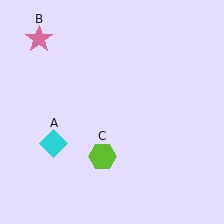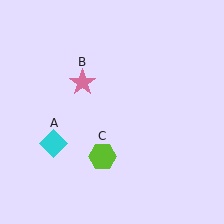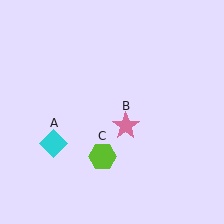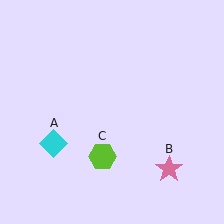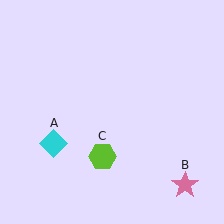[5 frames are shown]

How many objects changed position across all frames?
1 object changed position: pink star (object B).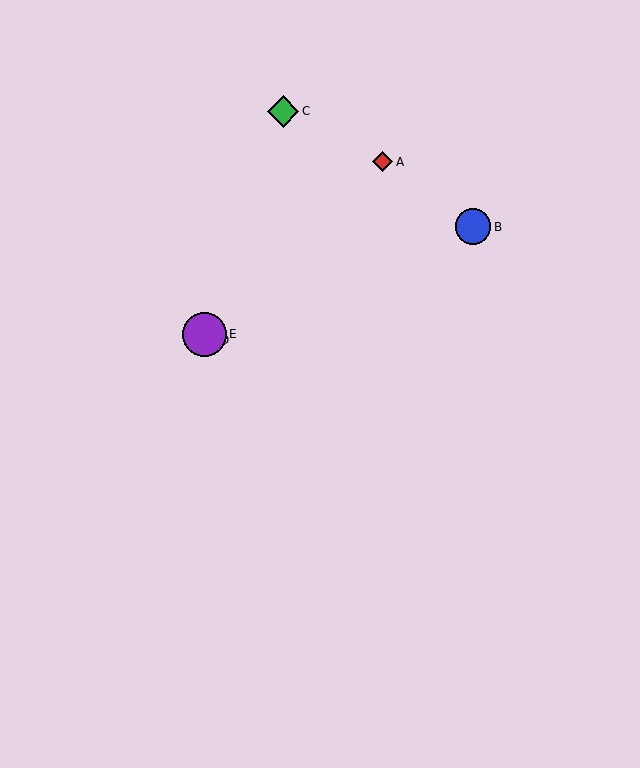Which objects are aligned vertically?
Objects D, E are aligned vertically.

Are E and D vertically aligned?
Yes, both are at x≈204.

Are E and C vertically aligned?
No, E is at x≈204 and C is at x≈283.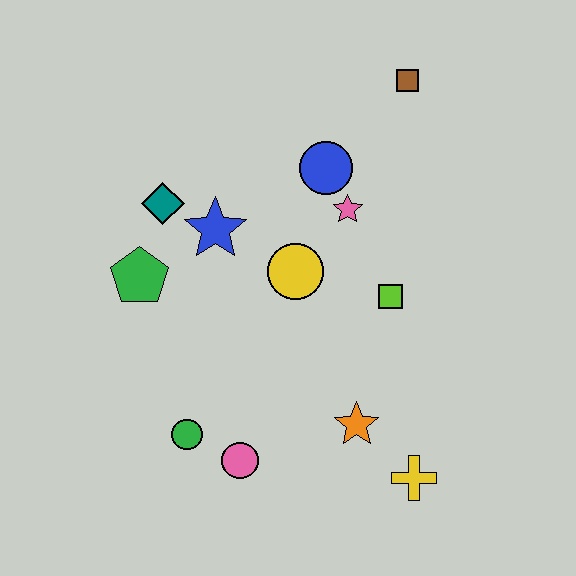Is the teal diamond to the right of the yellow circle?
No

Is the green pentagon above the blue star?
No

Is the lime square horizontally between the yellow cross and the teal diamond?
Yes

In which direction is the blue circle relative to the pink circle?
The blue circle is above the pink circle.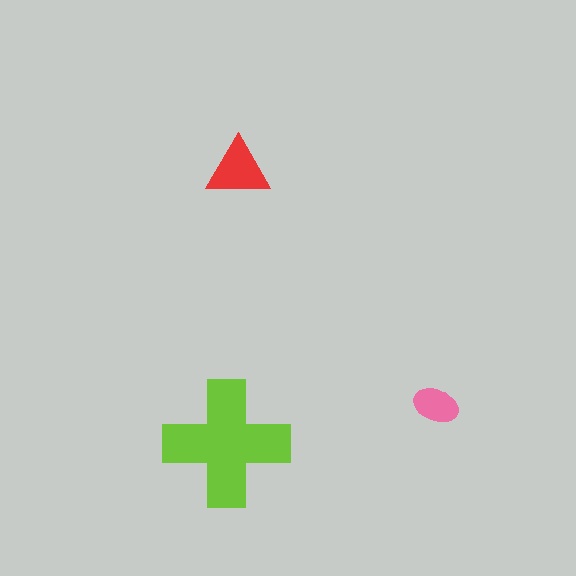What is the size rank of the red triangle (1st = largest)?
2nd.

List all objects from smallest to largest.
The pink ellipse, the red triangle, the lime cross.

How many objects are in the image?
There are 3 objects in the image.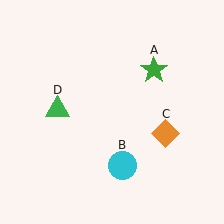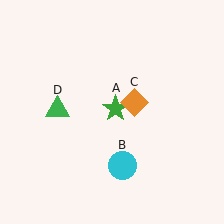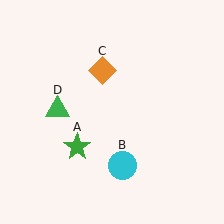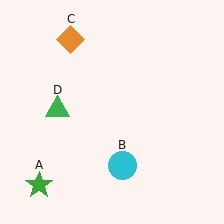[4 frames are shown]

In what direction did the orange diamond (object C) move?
The orange diamond (object C) moved up and to the left.